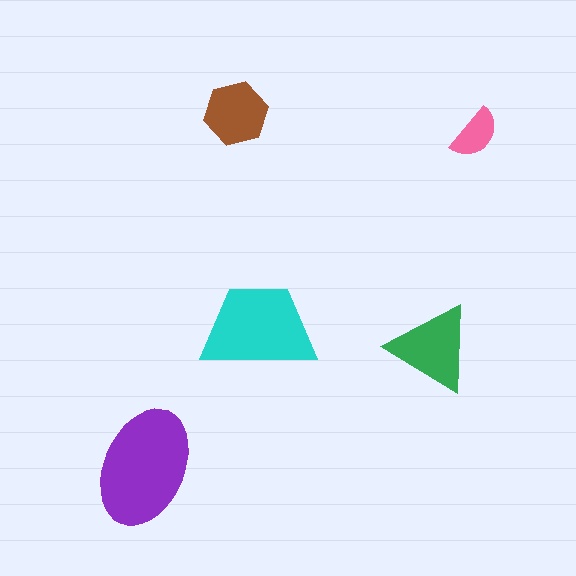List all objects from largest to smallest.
The purple ellipse, the cyan trapezoid, the green triangle, the brown hexagon, the pink semicircle.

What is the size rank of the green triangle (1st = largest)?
3rd.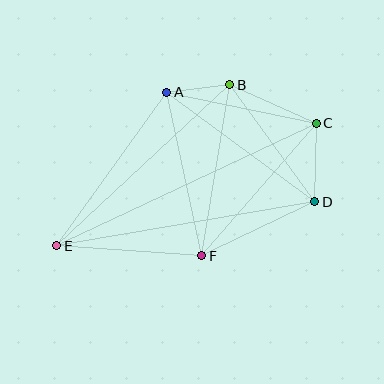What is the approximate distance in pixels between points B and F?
The distance between B and F is approximately 173 pixels.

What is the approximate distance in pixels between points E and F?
The distance between E and F is approximately 145 pixels.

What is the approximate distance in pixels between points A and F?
The distance between A and F is approximately 167 pixels.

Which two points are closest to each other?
Points A and B are closest to each other.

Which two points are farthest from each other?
Points C and E are farthest from each other.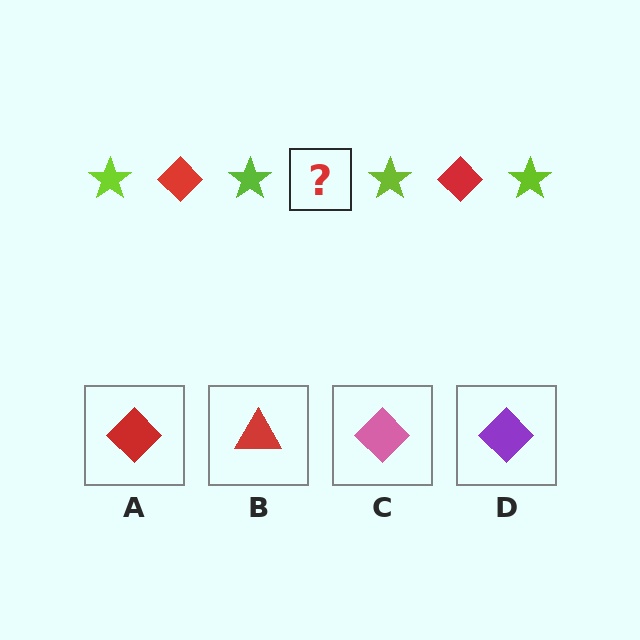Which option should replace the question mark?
Option A.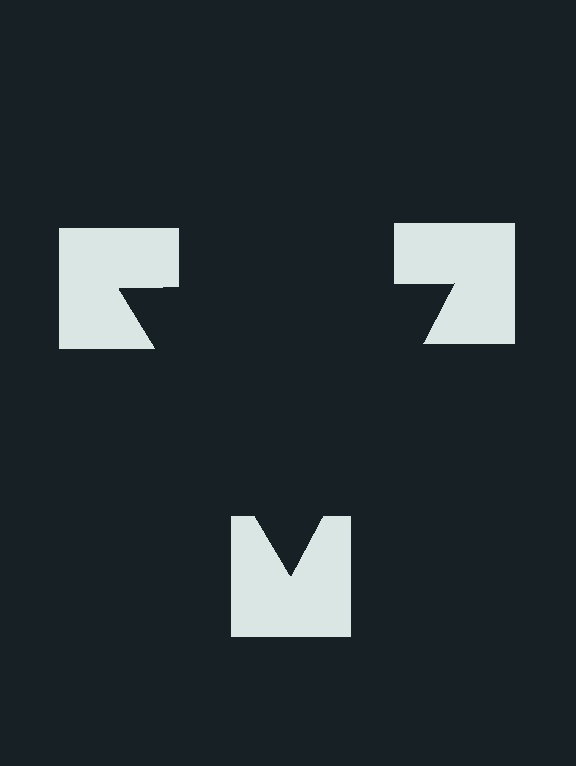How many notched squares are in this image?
There are 3 — one at each vertex of the illusory triangle.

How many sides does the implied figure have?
3 sides.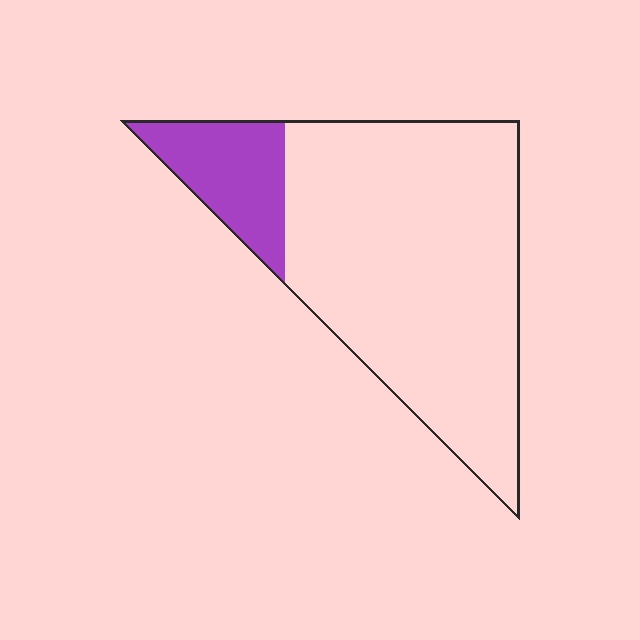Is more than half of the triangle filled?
No.